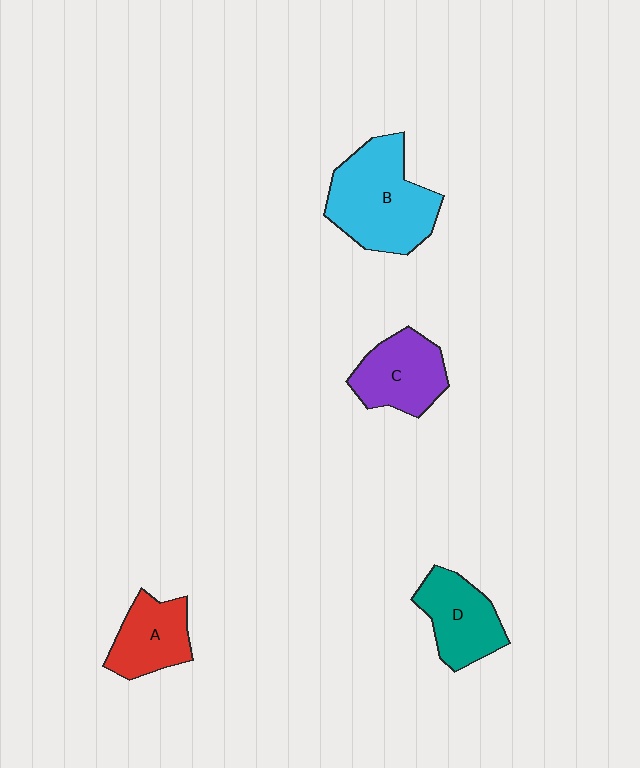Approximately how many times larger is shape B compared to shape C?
Approximately 1.6 times.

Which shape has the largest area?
Shape B (cyan).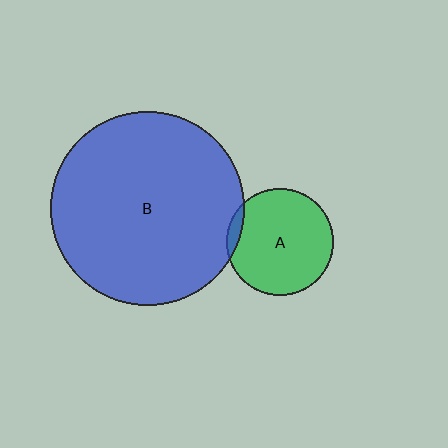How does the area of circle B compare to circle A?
Approximately 3.3 times.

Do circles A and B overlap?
Yes.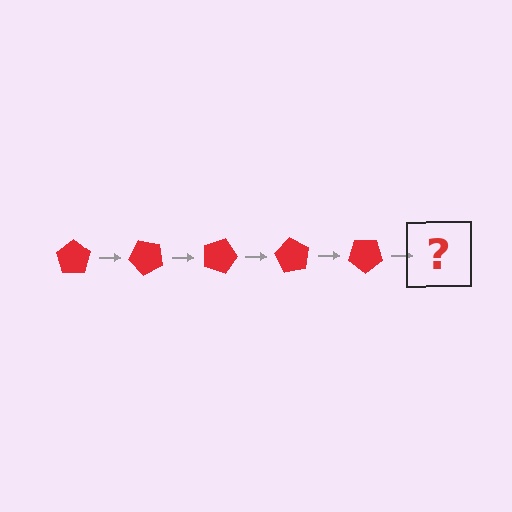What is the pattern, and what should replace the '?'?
The pattern is that the pentagon rotates 45 degrees each step. The '?' should be a red pentagon rotated 225 degrees.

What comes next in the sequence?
The next element should be a red pentagon rotated 225 degrees.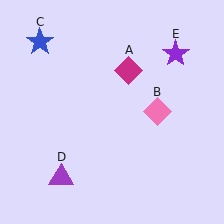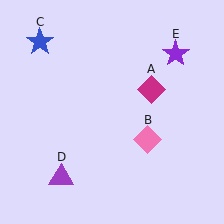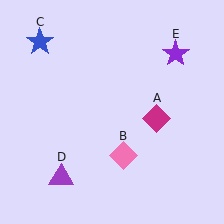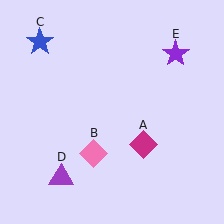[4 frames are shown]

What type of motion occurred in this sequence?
The magenta diamond (object A), pink diamond (object B) rotated clockwise around the center of the scene.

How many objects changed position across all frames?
2 objects changed position: magenta diamond (object A), pink diamond (object B).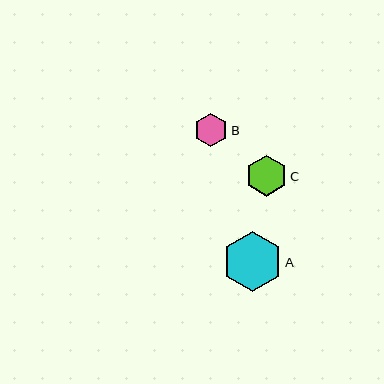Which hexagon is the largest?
Hexagon A is the largest with a size of approximately 59 pixels.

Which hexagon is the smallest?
Hexagon B is the smallest with a size of approximately 33 pixels.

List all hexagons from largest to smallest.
From largest to smallest: A, C, B.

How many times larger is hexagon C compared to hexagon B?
Hexagon C is approximately 1.2 times the size of hexagon B.